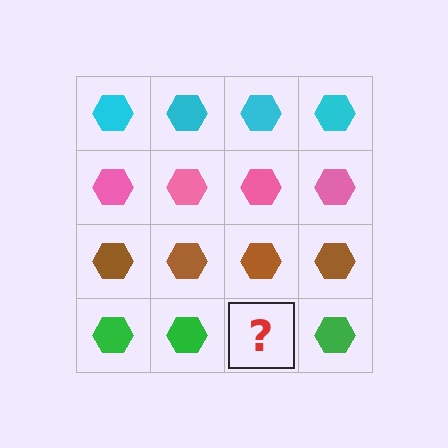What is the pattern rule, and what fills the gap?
The rule is that each row has a consistent color. The gap should be filled with a green hexagon.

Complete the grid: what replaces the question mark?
The question mark should be replaced with a green hexagon.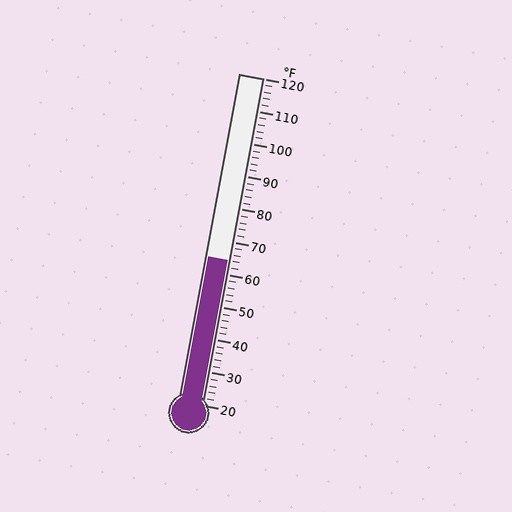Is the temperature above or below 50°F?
The temperature is above 50°F.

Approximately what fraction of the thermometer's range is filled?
The thermometer is filled to approximately 45% of its range.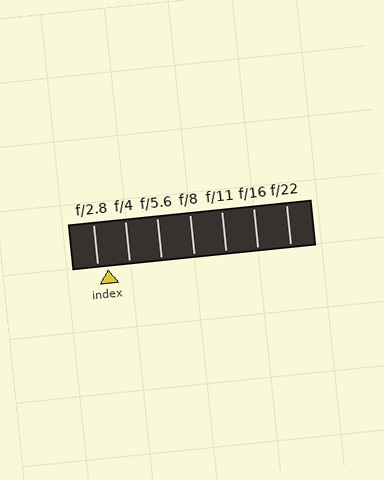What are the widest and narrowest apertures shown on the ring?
The widest aperture shown is f/2.8 and the narrowest is f/22.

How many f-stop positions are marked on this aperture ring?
There are 7 f-stop positions marked.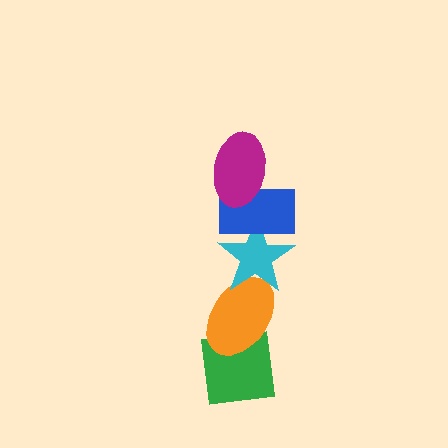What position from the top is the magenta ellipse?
The magenta ellipse is 1st from the top.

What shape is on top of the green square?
The orange ellipse is on top of the green square.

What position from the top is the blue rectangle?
The blue rectangle is 2nd from the top.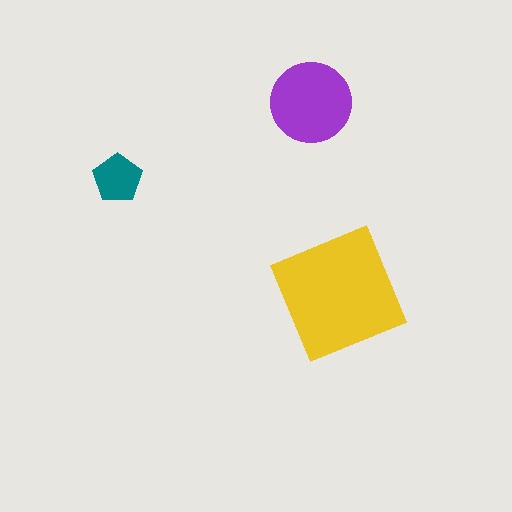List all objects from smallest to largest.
The teal pentagon, the purple circle, the yellow square.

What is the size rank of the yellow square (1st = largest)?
1st.